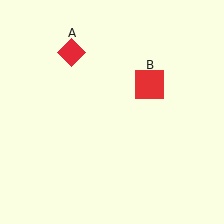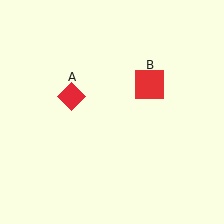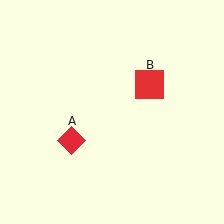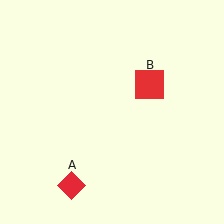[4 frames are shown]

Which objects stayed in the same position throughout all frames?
Red square (object B) remained stationary.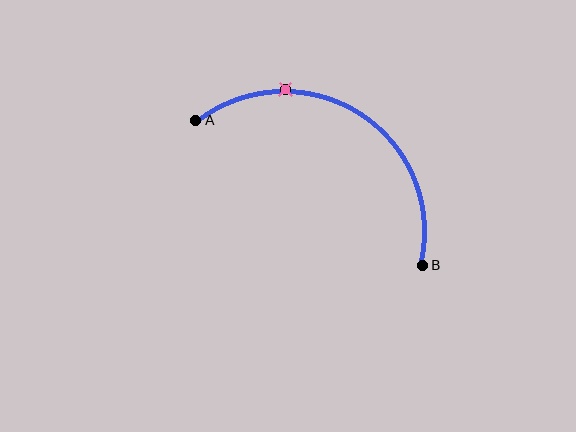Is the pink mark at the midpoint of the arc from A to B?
No. The pink mark lies on the arc but is closer to endpoint A. The arc midpoint would be at the point on the curve equidistant along the arc from both A and B.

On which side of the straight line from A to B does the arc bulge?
The arc bulges above the straight line connecting A and B.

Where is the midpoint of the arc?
The arc midpoint is the point on the curve farthest from the straight line joining A and B. It sits above that line.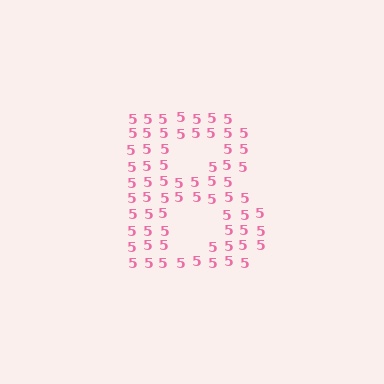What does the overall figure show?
The overall figure shows the letter B.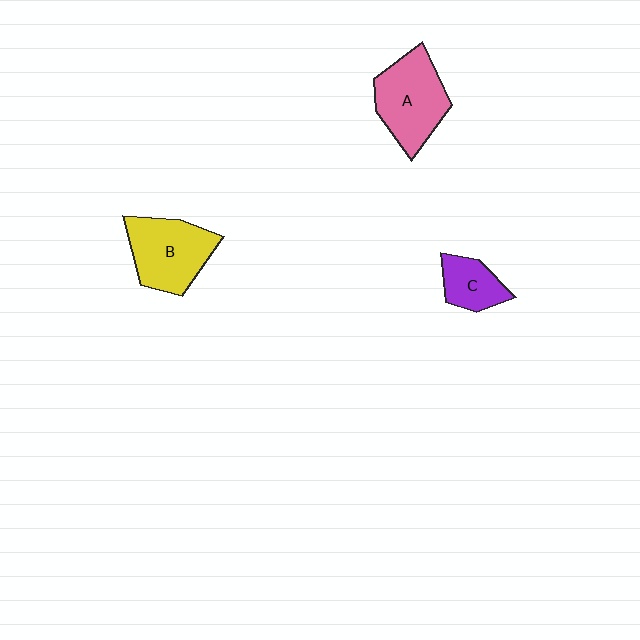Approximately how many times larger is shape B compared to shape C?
Approximately 1.8 times.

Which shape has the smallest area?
Shape C (purple).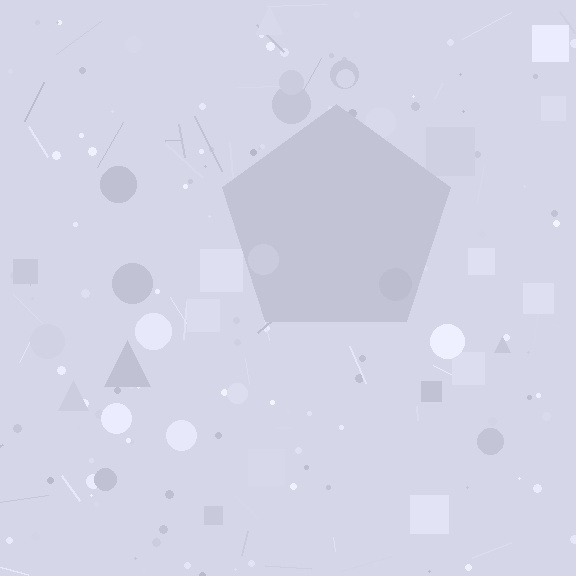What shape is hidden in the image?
A pentagon is hidden in the image.